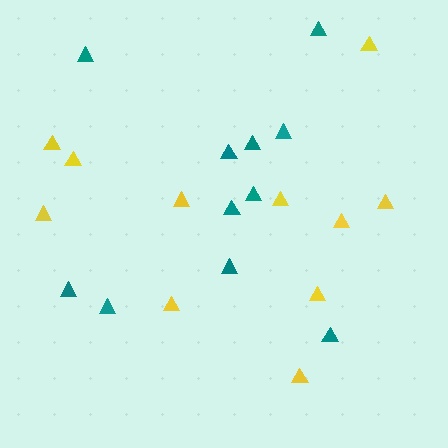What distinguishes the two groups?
There are 2 groups: one group of yellow triangles (11) and one group of teal triangles (11).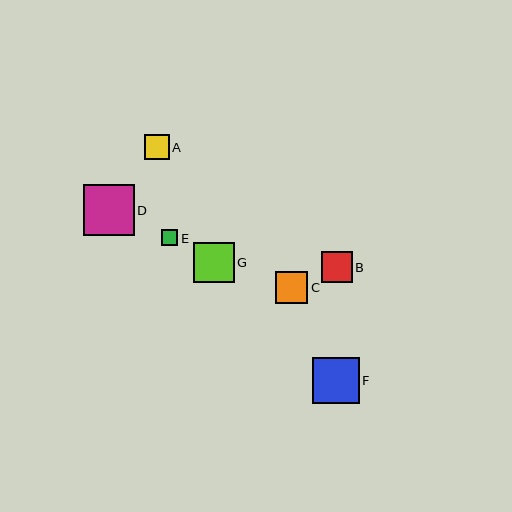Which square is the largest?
Square D is the largest with a size of approximately 51 pixels.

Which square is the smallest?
Square E is the smallest with a size of approximately 16 pixels.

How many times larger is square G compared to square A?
Square G is approximately 1.6 times the size of square A.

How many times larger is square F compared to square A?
Square F is approximately 1.8 times the size of square A.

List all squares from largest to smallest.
From largest to smallest: D, F, G, C, B, A, E.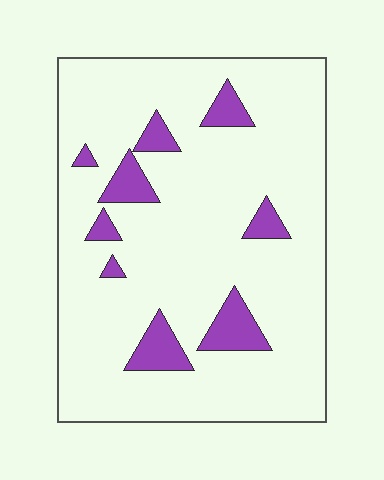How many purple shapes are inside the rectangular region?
9.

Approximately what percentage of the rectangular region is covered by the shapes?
Approximately 10%.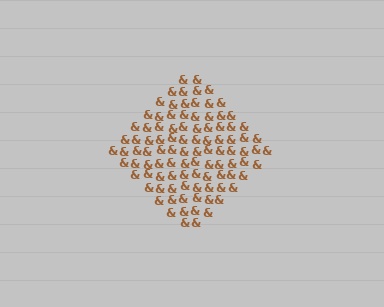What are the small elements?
The small elements are ampersands.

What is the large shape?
The large shape is a diamond.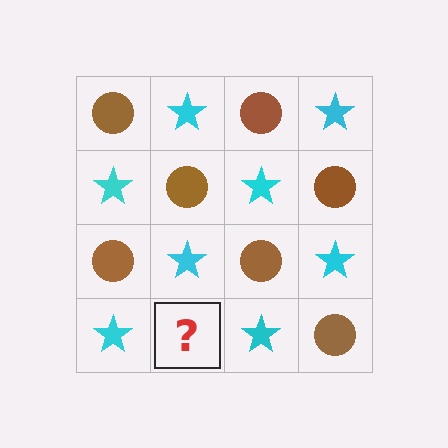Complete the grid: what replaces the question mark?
The question mark should be replaced with a brown circle.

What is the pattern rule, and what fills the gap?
The rule is that it alternates brown circle and cyan star in a checkerboard pattern. The gap should be filled with a brown circle.